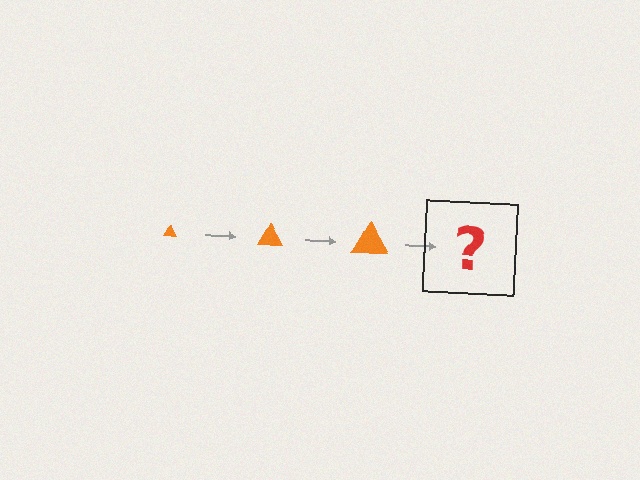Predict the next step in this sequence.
The next step is an orange triangle, larger than the previous one.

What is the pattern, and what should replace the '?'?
The pattern is that the triangle gets progressively larger each step. The '?' should be an orange triangle, larger than the previous one.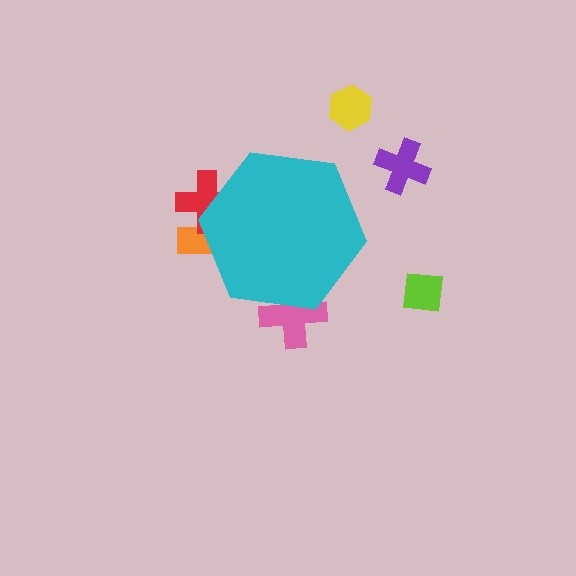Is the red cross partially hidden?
Yes, the red cross is partially hidden behind the cyan hexagon.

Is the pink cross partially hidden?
Yes, the pink cross is partially hidden behind the cyan hexagon.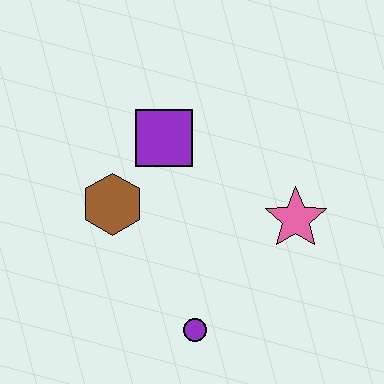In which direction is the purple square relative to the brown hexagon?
The purple square is above the brown hexagon.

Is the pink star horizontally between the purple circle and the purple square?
No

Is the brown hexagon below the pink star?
No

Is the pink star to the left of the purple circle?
No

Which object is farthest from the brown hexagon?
The pink star is farthest from the brown hexagon.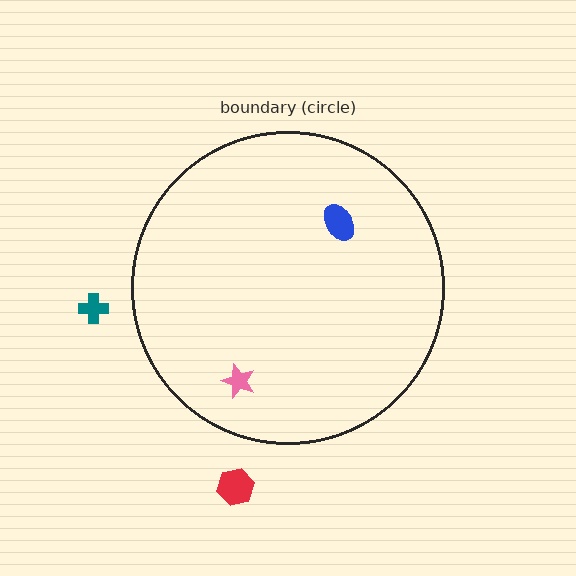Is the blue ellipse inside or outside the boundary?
Inside.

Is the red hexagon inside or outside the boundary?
Outside.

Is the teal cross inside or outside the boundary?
Outside.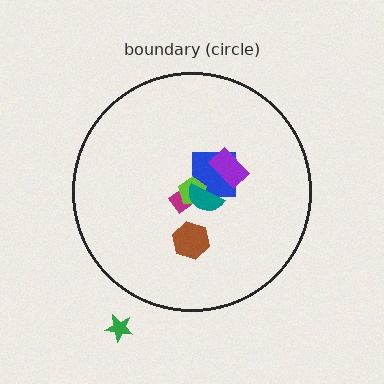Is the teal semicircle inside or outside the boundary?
Inside.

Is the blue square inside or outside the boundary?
Inside.